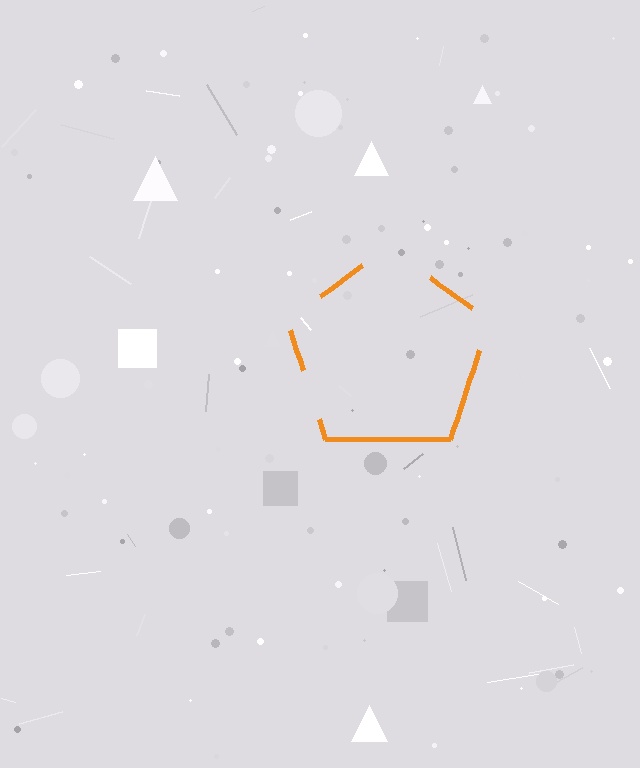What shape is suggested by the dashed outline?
The dashed outline suggests a pentagon.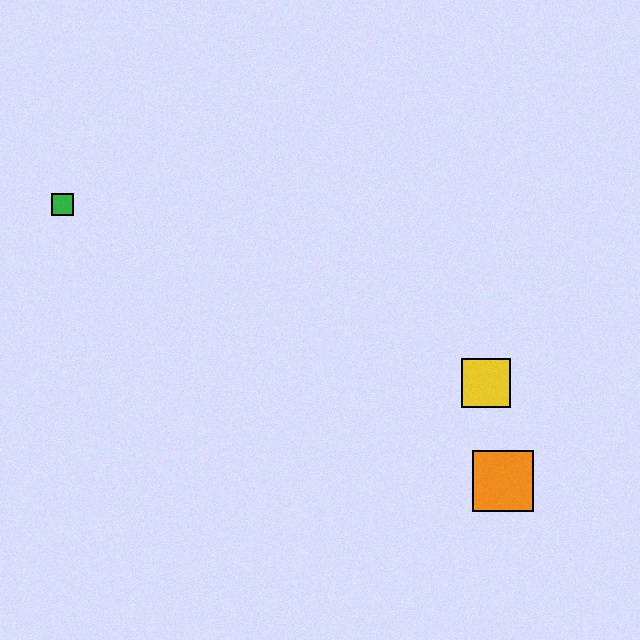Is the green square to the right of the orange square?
No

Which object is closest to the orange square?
The yellow square is closest to the orange square.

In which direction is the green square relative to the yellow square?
The green square is to the left of the yellow square.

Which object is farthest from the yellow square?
The green square is farthest from the yellow square.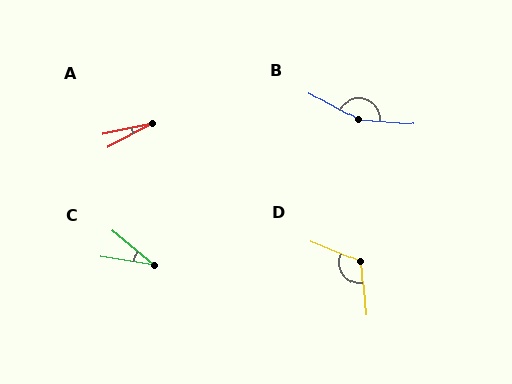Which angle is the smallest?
A, at approximately 16 degrees.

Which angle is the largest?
B, at approximately 157 degrees.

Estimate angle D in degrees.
Approximately 118 degrees.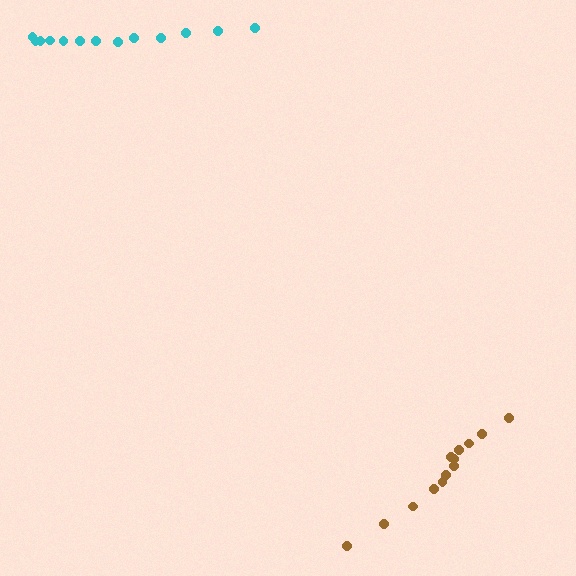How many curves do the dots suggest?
There are 2 distinct paths.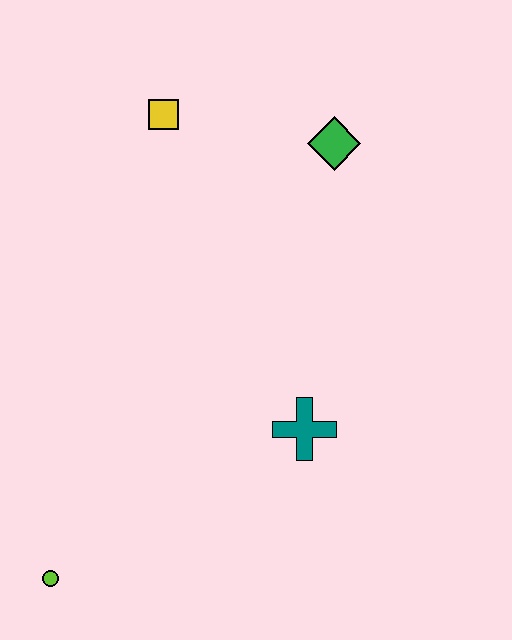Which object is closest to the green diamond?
The yellow square is closest to the green diamond.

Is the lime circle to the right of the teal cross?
No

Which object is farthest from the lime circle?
The green diamond is farthest from the lime circle.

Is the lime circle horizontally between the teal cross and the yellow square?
No